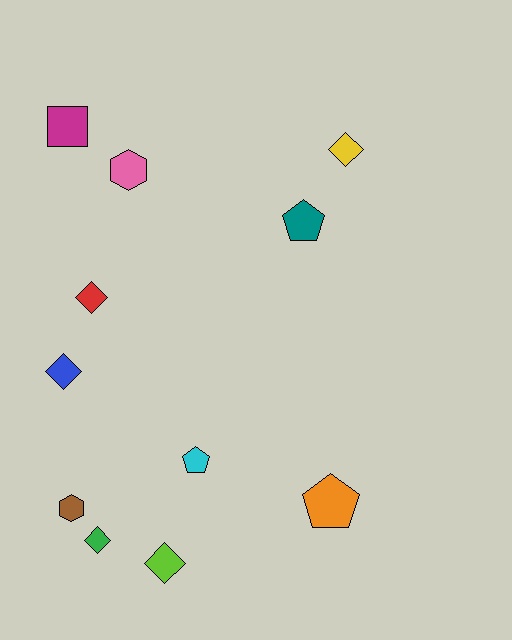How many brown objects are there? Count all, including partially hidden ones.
There is 1 brown object.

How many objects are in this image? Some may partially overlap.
There are 11 objects.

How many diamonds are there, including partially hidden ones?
There are 5 diamonds.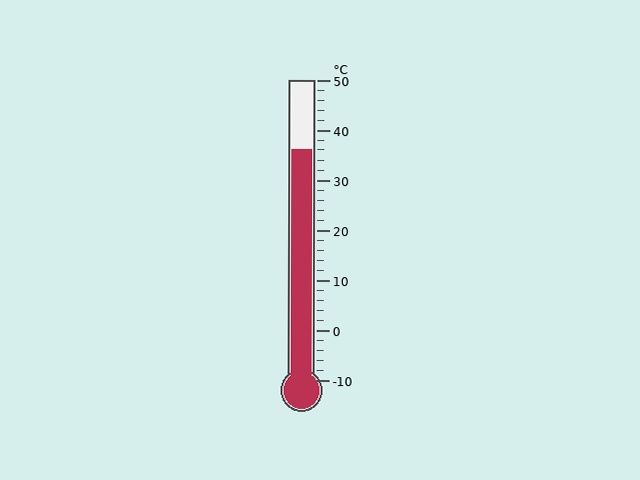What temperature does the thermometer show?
The thermometer shows approximately 36°C.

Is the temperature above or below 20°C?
The temperature is above 20°C.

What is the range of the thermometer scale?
The thermometer scale ranges from -10°C to 50°C.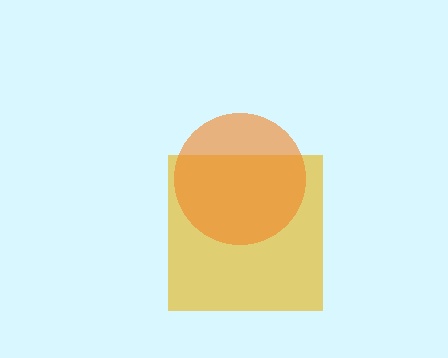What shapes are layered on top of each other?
The layered shapes are: a yellow square, an orange circle.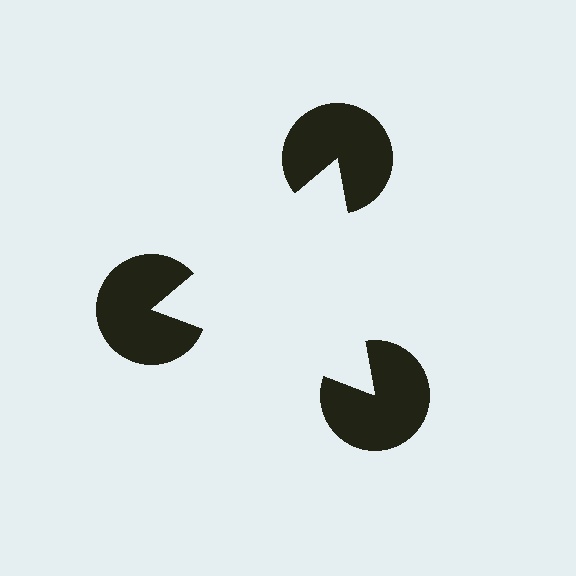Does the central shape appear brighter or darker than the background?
It typically appears slightly brighter than the background, even though no actual brightness change is drawn.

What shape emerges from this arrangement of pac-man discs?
An illusory triangle — its edges are inferred from the aligned wedge cuts in the pac-man discs, not physically drawn.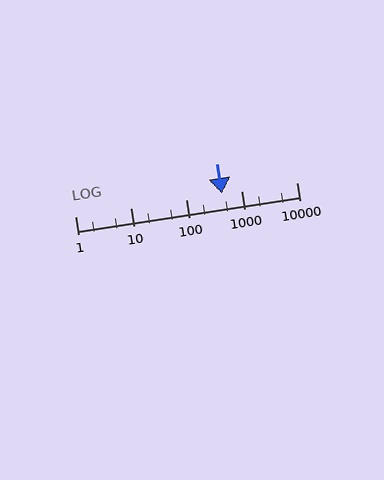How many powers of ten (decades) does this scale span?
The scale spans 4 decades, from 1 to 10000.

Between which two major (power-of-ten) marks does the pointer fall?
The pointer is between 100 and 1000.